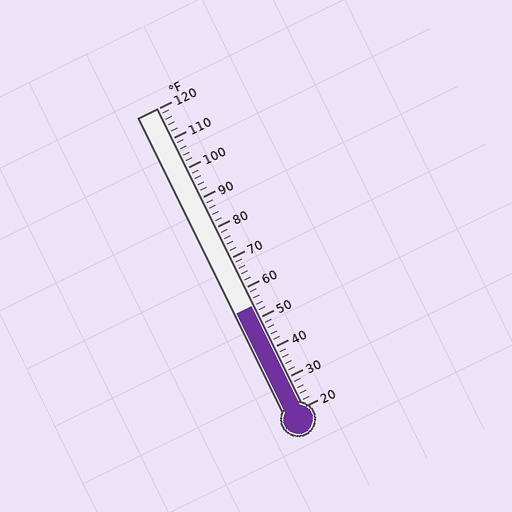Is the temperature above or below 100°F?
The temperature is below 100°F.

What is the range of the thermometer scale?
The thermometer scale ranges from 20°F to 120°F.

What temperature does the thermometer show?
The thermometer shows approximately 54°F.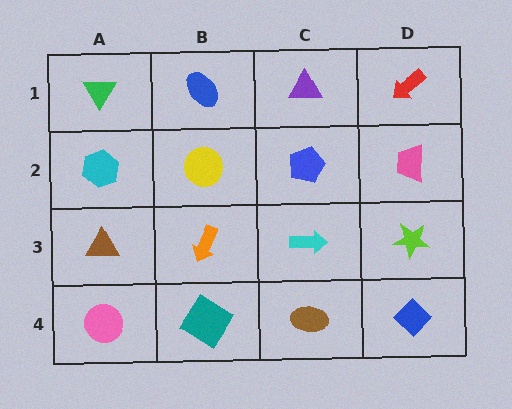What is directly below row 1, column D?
A pink trapezoid.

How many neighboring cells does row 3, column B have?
4.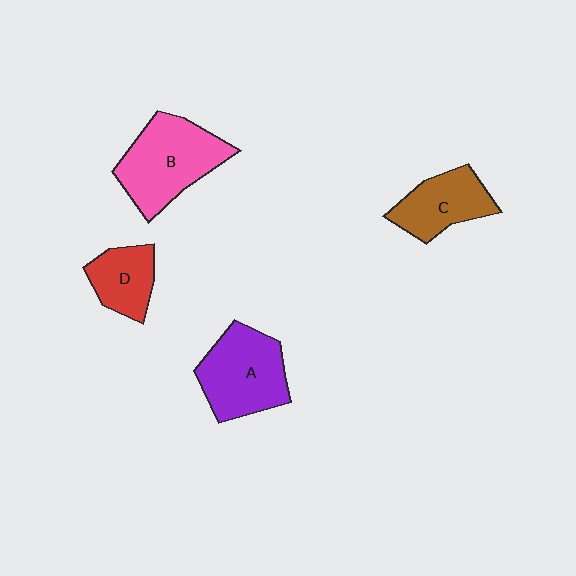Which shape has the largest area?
Shape B (pink).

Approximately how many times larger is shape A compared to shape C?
Approximately 1.3 times.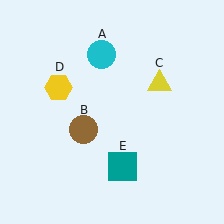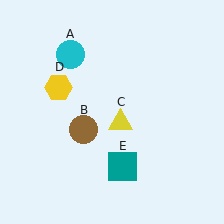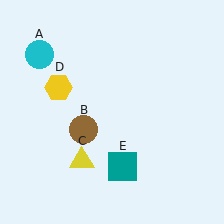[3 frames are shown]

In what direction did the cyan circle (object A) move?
The cyan circle (object A) moved left.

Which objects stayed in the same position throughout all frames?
Brown circle (object B) and yellow hexagon (object D) and teal square (object E) remained stationary.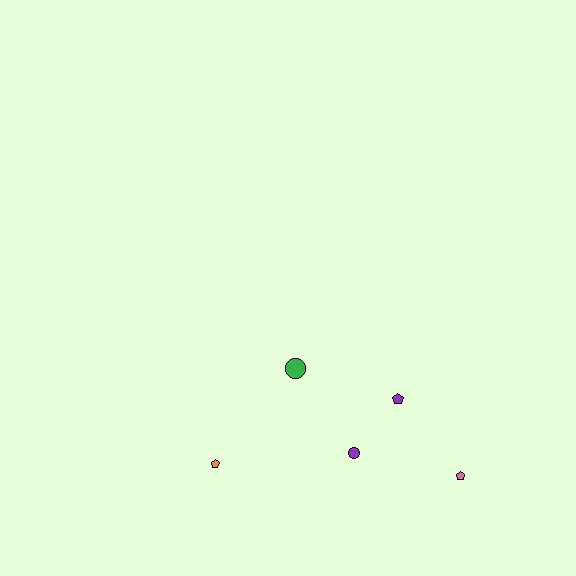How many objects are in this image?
There are 5 objects.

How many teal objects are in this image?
There are no teal objects.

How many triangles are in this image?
There are no triangles.